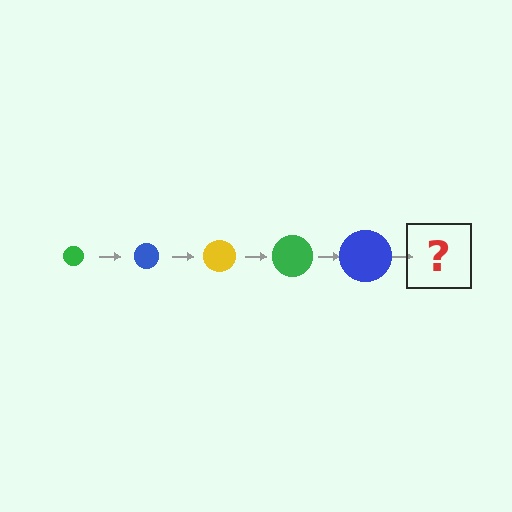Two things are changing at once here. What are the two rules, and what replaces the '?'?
The two rules are that the circle grows larger each step and the color cycles through green, blue, and yellow. The '?' should be a yellow circle, larger than the previous one.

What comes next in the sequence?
The next element should be a yellow circle, larger than the previous one.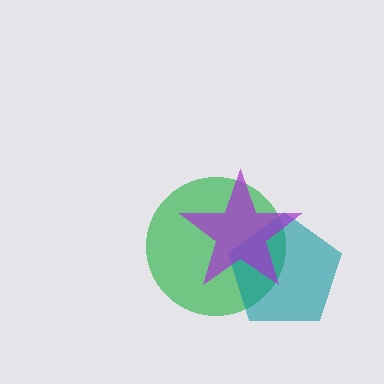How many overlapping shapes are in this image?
There are 3 overlapping shapes in the image.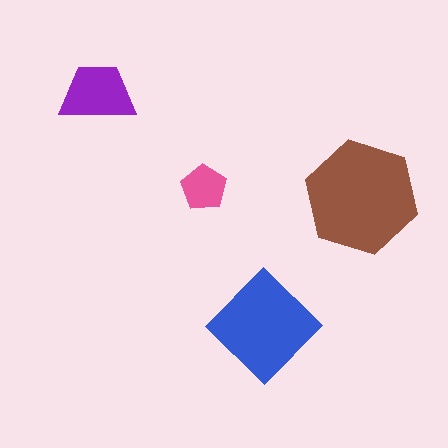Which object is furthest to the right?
The brown hexagon is rightmost.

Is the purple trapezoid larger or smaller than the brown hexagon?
Smaller.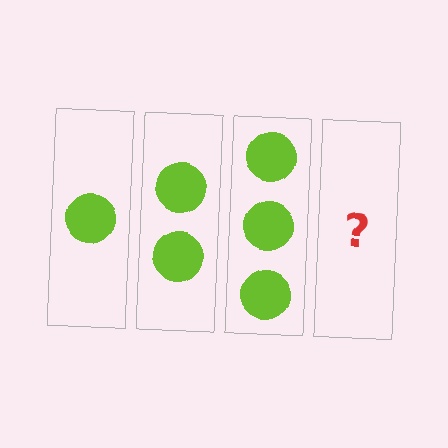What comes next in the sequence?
The next element should be 4 circles.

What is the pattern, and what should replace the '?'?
The pattern is that each step adds one more circle. The '?' should be 4 circles.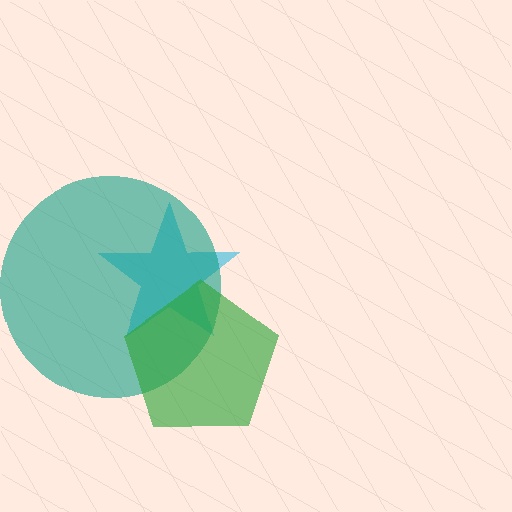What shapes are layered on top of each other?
The layered shapes are: a cyan star, a teal circle, a green pentagon.